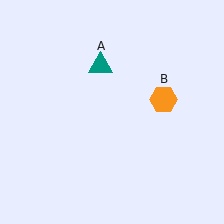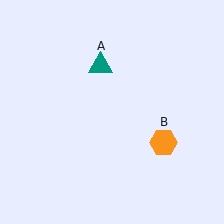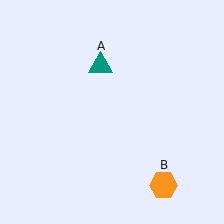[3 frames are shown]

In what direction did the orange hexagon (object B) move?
The orange hexagon (object B) moved down.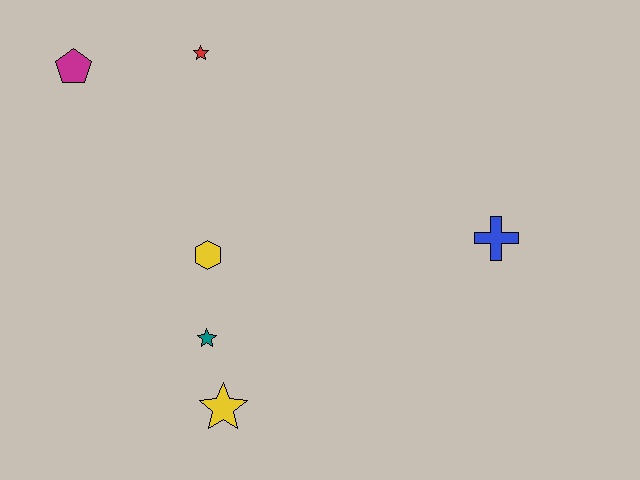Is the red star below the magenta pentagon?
No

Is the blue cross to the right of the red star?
Yes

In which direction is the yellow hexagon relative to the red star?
The yellow hexagon is below the red star.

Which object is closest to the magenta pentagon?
The red star is closest to the magenta pentagon.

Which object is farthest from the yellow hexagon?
The blue cross is farthest from the yellow hexagon.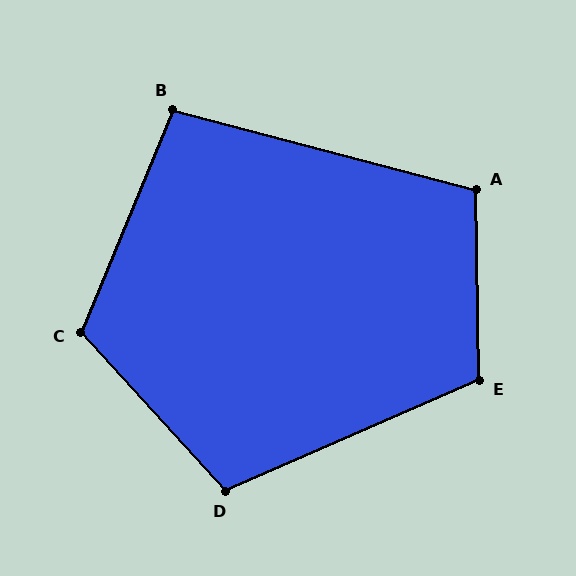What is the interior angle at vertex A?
Approximately 106 degrees (obtuse).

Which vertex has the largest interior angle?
C, at approximately 115 degrees.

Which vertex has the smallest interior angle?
B, at approximately 98 degrees.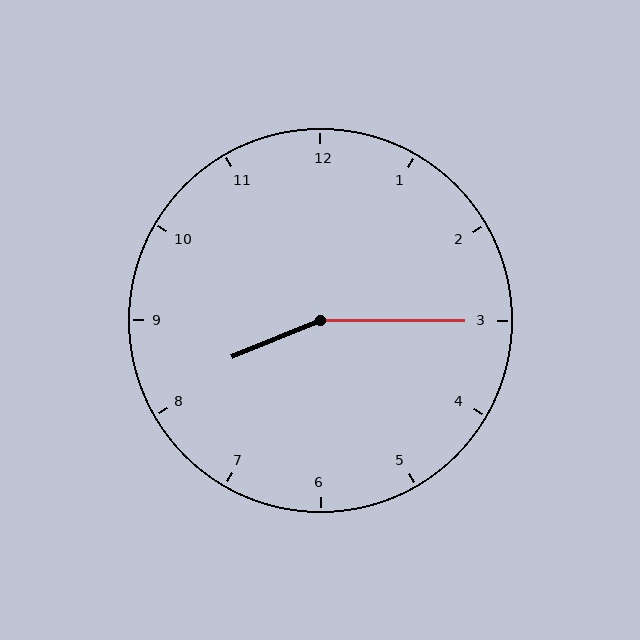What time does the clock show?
8:15.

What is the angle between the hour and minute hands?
Approximately 158 degrees.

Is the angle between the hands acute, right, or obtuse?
It is obtuse.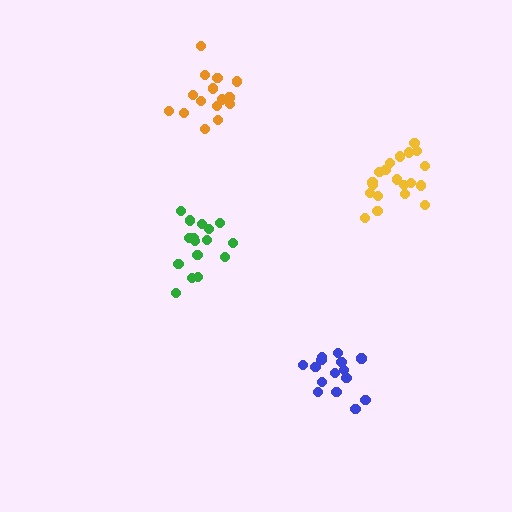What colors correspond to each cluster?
The clusters are colored: blue, orange, green, yellow.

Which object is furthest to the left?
The green cluster is leftmost.